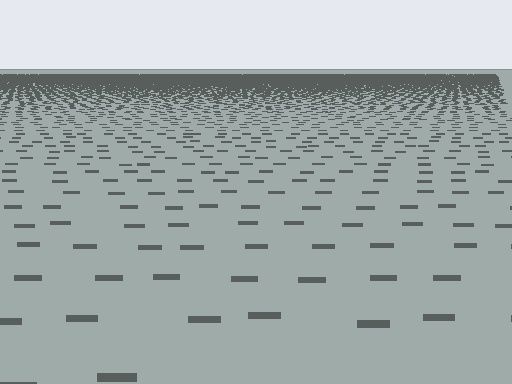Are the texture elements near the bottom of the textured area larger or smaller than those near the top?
Larger. Near the bottom, elements are closer to the viewer and appear at a bigger on-screen size.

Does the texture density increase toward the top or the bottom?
Density increases toward the top.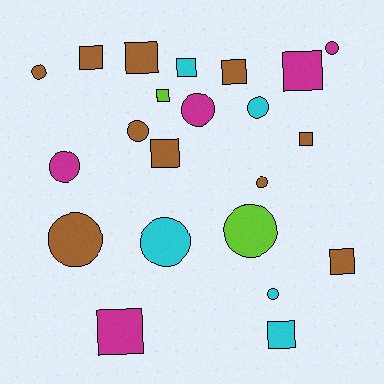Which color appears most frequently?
Brown, with 10 objects.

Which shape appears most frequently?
Circle, with 11 objects.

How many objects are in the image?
There are 22 objects.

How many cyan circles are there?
There are 3 cyan circles.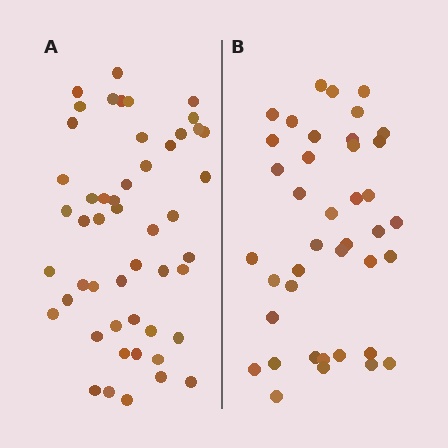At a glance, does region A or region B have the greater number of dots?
Region A (the left region) has more dots.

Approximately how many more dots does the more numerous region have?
Region A has roughly 10 or so more dots than region B.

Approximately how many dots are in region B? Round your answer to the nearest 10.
About 40 dots.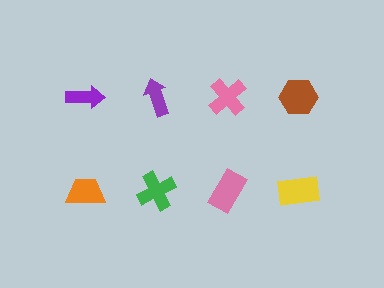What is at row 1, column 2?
A purple arrow.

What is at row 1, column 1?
A purple arrow.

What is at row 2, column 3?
A pink rectangle.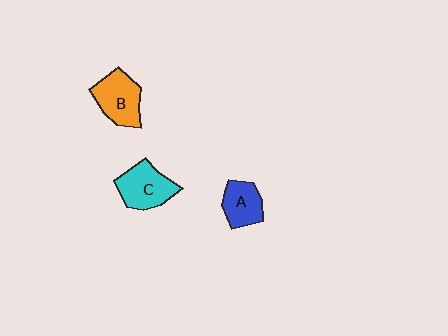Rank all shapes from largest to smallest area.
From largest to smallest: C (cyan), B (orange), A (blue).